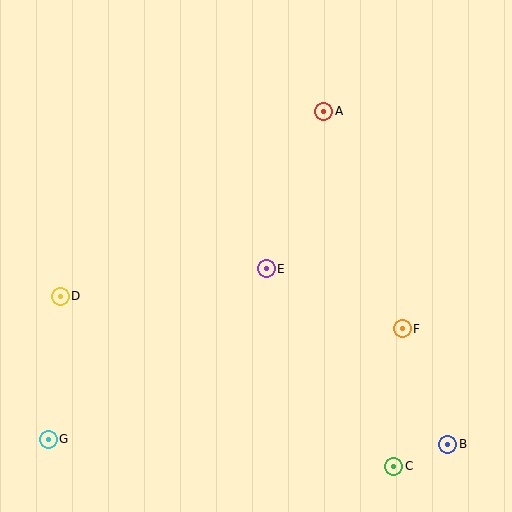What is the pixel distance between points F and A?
The distance between F and A is 231 pixels.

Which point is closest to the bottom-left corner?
Point G is closest to the bottom-left corner.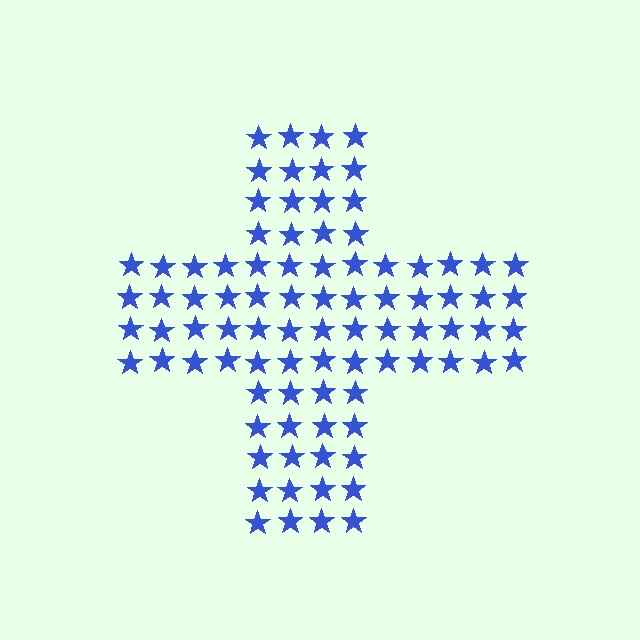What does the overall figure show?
The overall figure shows a cross.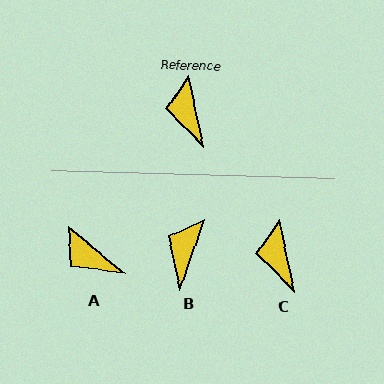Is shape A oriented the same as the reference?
No, it is off by about 39 degrees.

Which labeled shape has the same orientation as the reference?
C.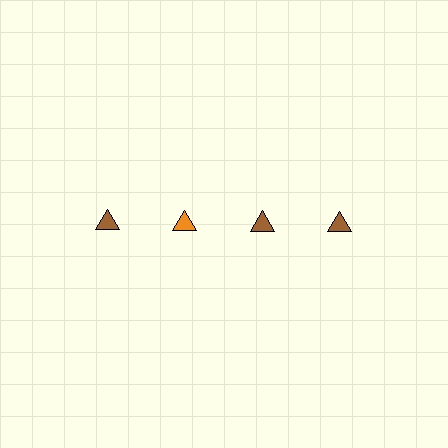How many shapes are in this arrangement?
There are 4 shapes arranged in a grid pattern.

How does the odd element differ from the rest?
It has a different color: orange instead of brown.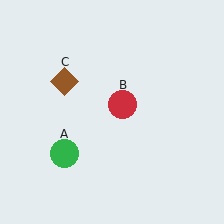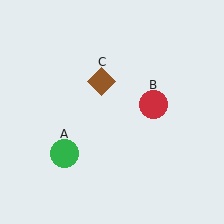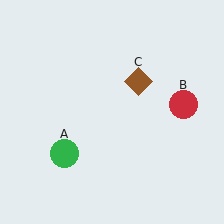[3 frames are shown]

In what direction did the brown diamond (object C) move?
The brown diamond (object C) moved right.